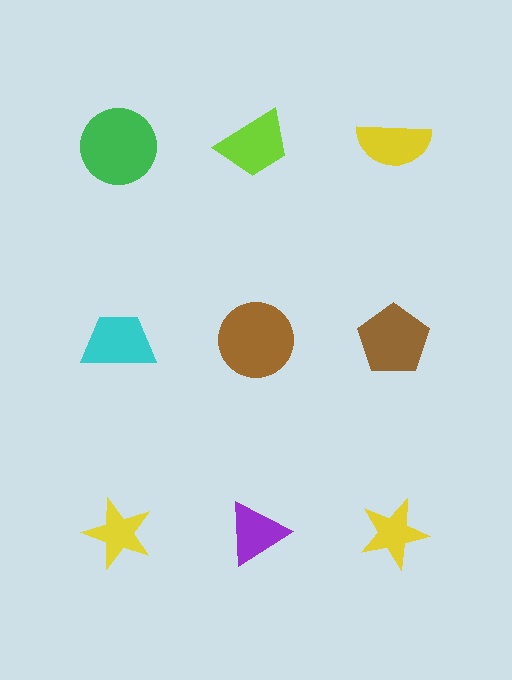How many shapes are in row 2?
3 shapes.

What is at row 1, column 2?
A lime trapezoid.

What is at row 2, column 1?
A cyan trapezoid.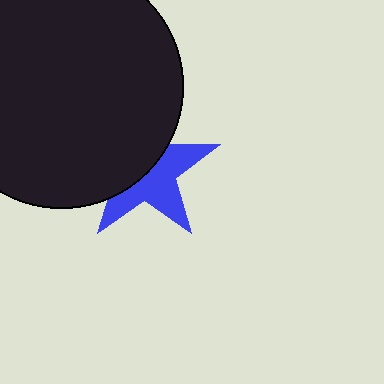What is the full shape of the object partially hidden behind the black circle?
The partially hidden object is a blue star.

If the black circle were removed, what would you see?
You would see the complete blue star.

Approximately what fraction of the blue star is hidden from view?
Roughly 49% of the blue star is hidden behind the black circle.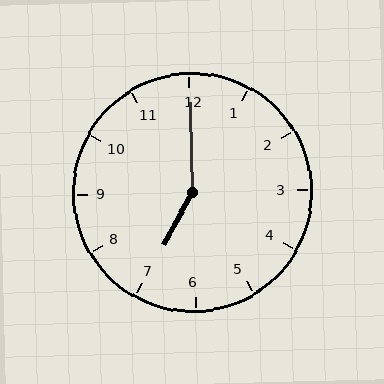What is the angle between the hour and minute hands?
Approximately 150 degrees.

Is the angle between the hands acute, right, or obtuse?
It is obtuse.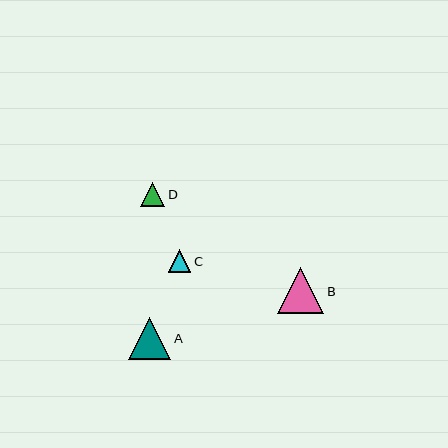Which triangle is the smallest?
Triangle C is the smallest with a size of approximately 22 pixels.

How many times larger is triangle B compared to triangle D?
Triangle B is approximately 1.9 times the size of triangle D.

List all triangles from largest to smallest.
From largest to smallest: B, A, D, C.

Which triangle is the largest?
Triangle B is the largest with a size of approximately 46 pixels.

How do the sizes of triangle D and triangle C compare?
Triangle D and triangle C are approximately the same size.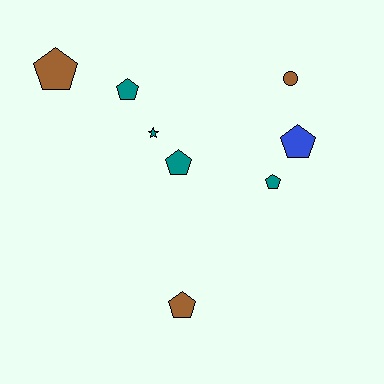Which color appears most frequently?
Teal, with 4 objects.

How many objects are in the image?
There are 8 objects.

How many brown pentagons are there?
There are 2 brown pentagons.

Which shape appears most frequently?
Pentagon, with 6 objects.